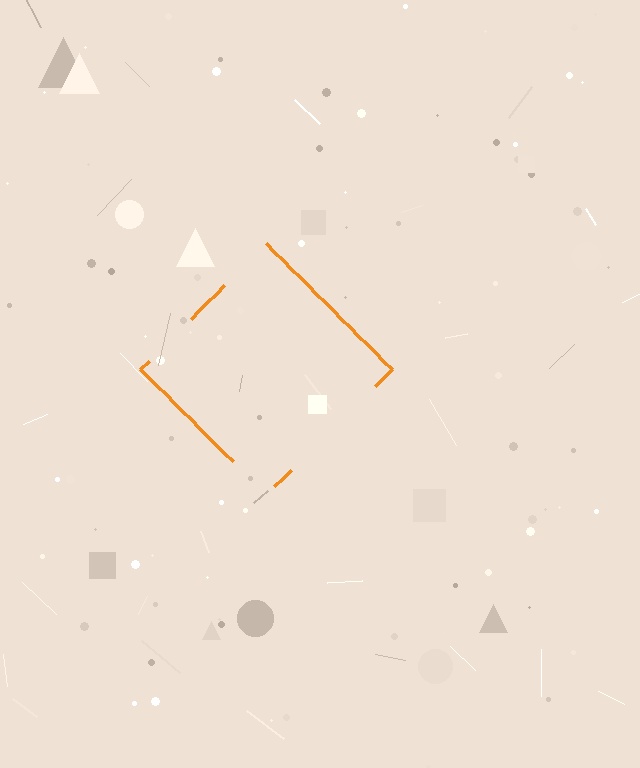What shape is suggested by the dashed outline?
The dashed outline suggests a diamond.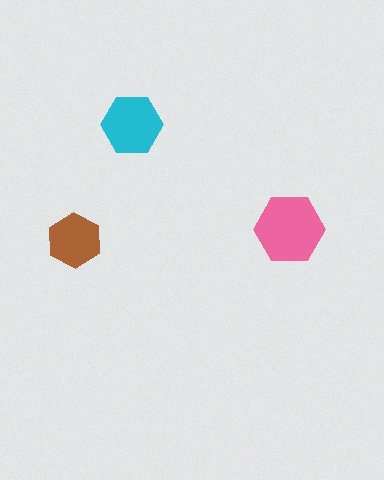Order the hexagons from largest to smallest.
the pink one, the cyan one, the brown one.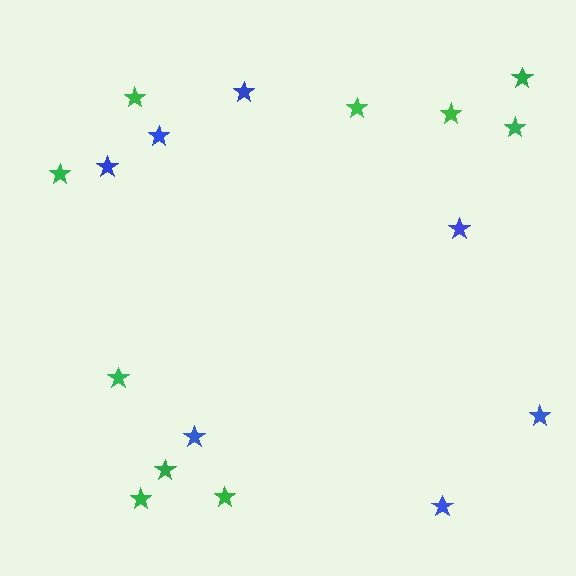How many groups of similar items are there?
There are 2 groups: one group of blue stars (7) and one group of green stars (10).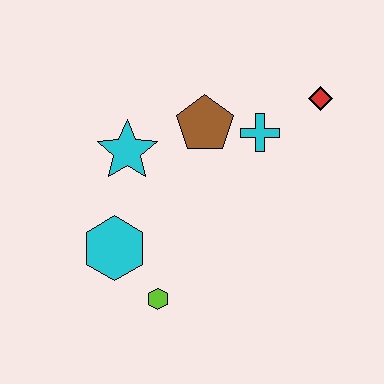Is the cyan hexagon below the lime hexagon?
No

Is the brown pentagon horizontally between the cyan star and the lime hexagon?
No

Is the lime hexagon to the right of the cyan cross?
No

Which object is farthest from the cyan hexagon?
The red diamond is farthest from the cyan hexagon.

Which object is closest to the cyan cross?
The brown pentagon is closest to the cyan cross.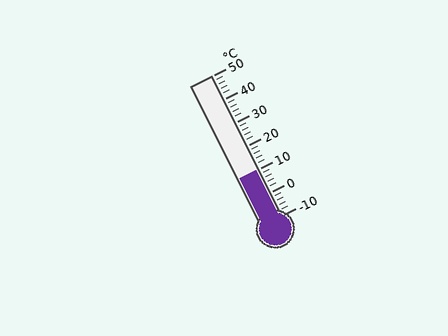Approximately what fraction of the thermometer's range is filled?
The thermometer is filled to approximately 35% of its range.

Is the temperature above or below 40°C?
The temperature is below 40°C.